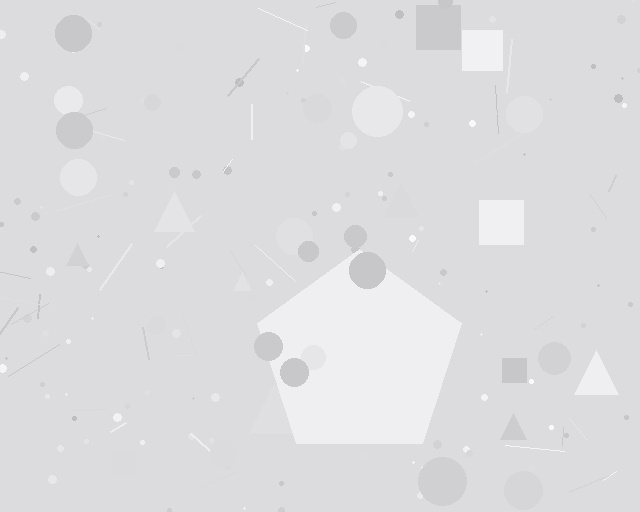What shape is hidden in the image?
A pentagon is hidden in the image.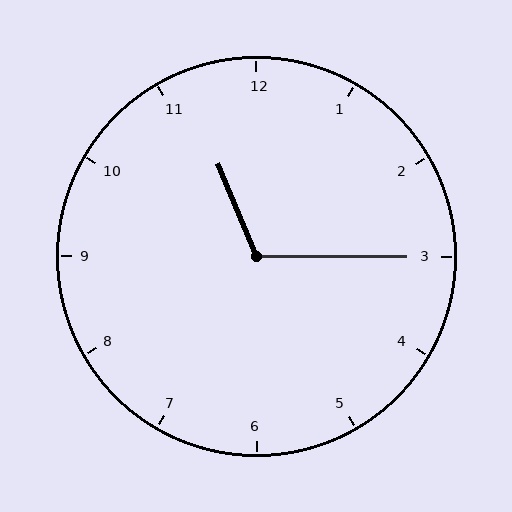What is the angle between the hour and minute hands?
Approximately 112 degrees.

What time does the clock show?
11:15.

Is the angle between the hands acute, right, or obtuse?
It is obtuse.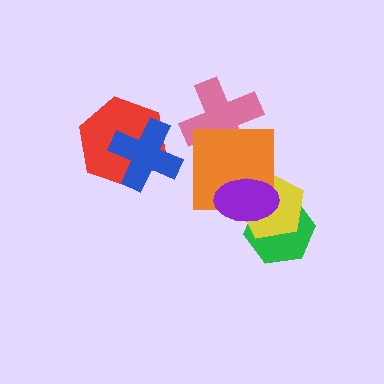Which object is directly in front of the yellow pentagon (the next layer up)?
The orange square is directly in front of the yellow pentagon.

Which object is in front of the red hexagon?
The blue cross is in front of the red hexagon.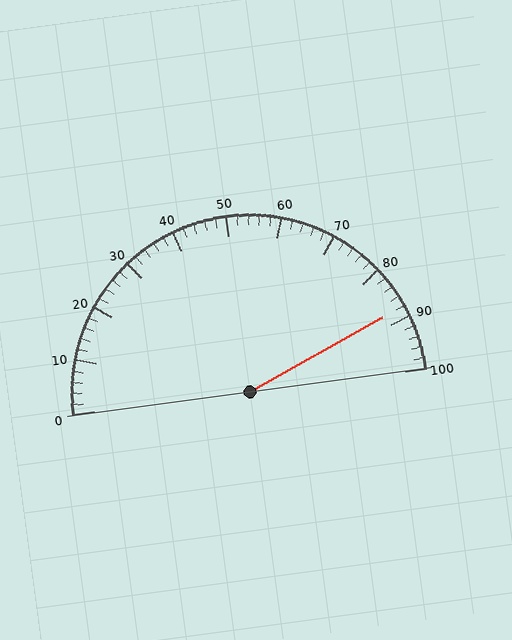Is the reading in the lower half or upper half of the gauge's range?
The reading is in the upper half of the range (0 to 100).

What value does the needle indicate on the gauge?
The needle indicates approximately 88.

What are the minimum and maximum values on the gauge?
The gauge ranges from 0 to 100.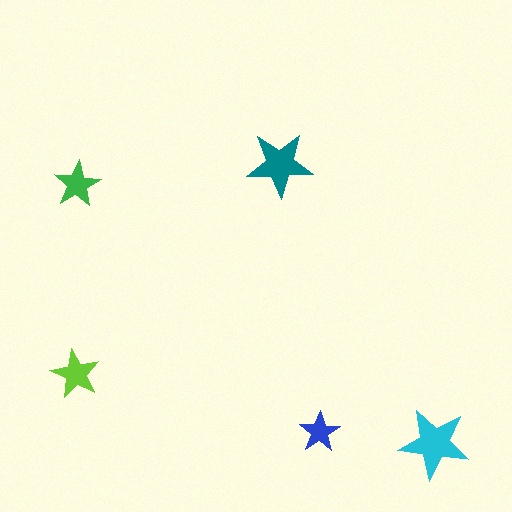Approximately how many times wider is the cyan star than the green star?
About 1.5 times wider.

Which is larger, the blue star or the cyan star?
The cyan one.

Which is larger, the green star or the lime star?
The lime one.